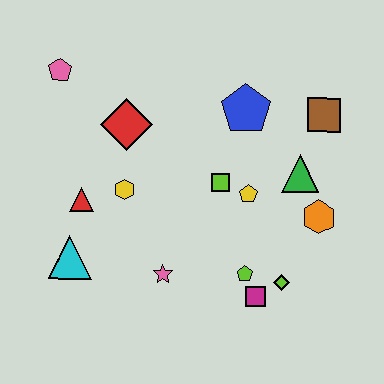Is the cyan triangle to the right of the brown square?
No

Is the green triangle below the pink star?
No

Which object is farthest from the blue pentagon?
The cyan triangle is farthest from the blue pentagon.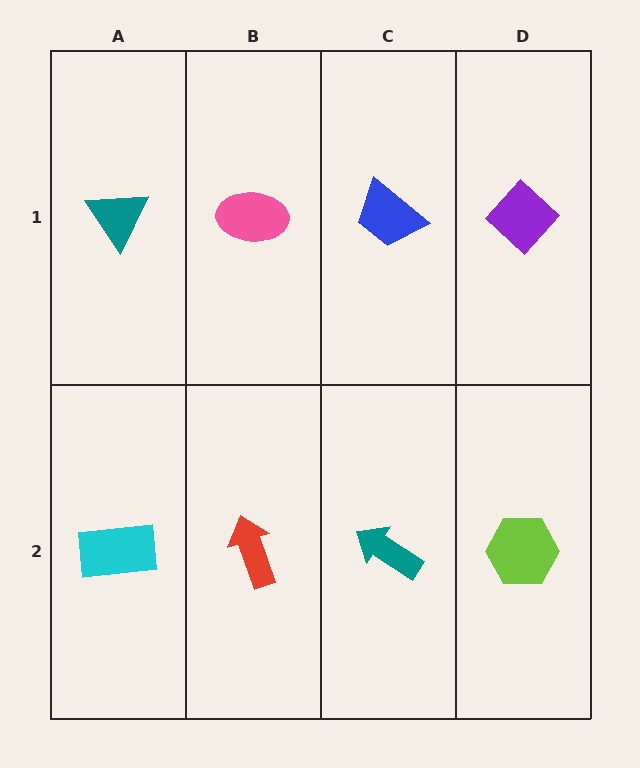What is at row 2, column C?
A teal arrow.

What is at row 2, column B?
A red arrow.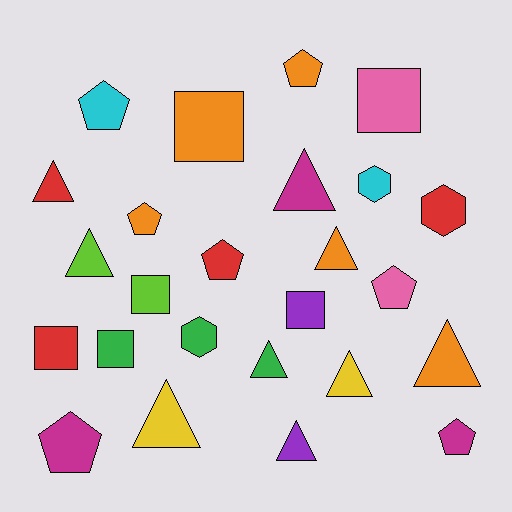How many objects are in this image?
There are 25 objects.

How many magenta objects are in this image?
There are 3 magenta objects.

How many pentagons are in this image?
There are 7 pentagons.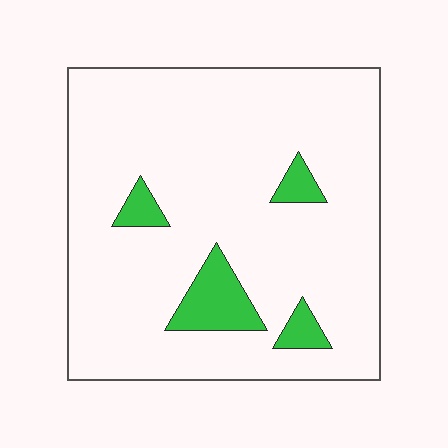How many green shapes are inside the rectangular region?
4.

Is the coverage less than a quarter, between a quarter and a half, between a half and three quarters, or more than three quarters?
Less than a quarter.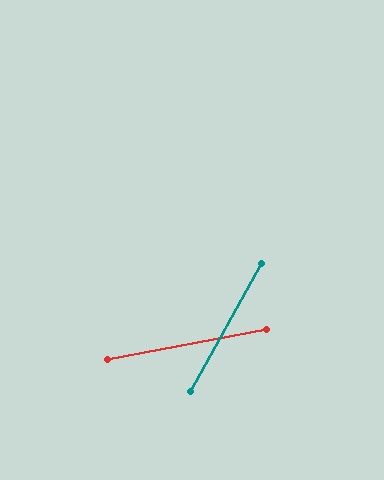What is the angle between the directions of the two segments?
Approximately 50 degrees.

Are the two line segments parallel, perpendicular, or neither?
Neither parallel nor perpendicular — they differ by about 50°.